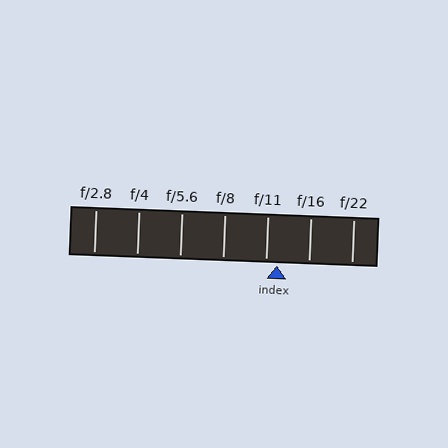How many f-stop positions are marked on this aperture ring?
There are 7 f-stop positions marked.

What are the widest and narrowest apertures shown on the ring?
The widest aperture shown is f/2.8 and the narrowest is f/22.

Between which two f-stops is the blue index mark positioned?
The index mark is between f/11 and f/16.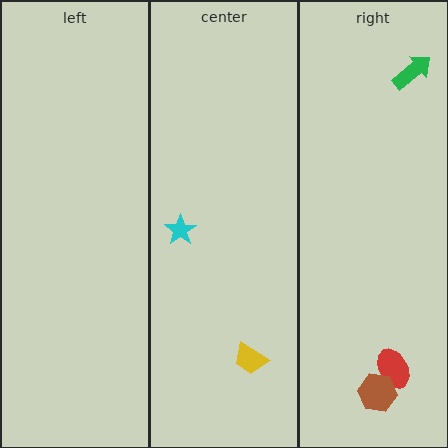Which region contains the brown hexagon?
The right region.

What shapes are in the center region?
The cyan star, the yellow trapezoid.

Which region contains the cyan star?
The center region.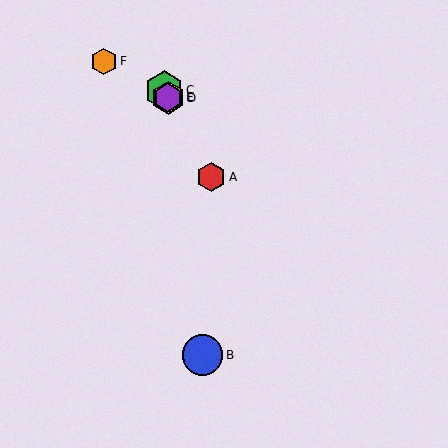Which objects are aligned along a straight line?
Objects A, C, D, E are aligned along a straight line.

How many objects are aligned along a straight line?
4 objects (A, C, D, E) are aligned along a straight line.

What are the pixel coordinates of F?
Object F is at (104, 61).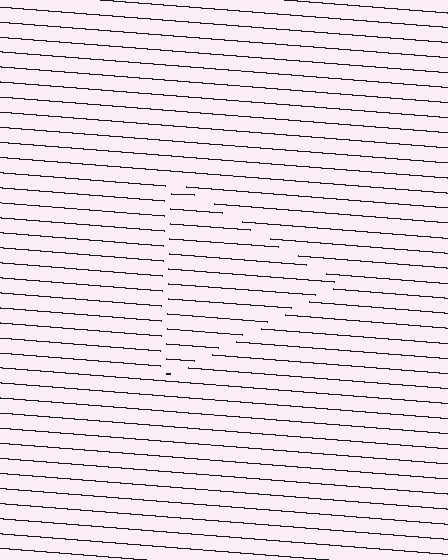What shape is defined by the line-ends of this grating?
An illusory triangle. The interior of the shape contains the same grating, shifted by half a period — the contour is defined by the phase discontinuity where line-ends from the inner and outer gratings abut.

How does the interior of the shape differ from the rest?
The interior of the shape contains the same grating, shifted by half a period — the contour is defined by the phase discontinuity where line-ends from the inner and outer gratings abut.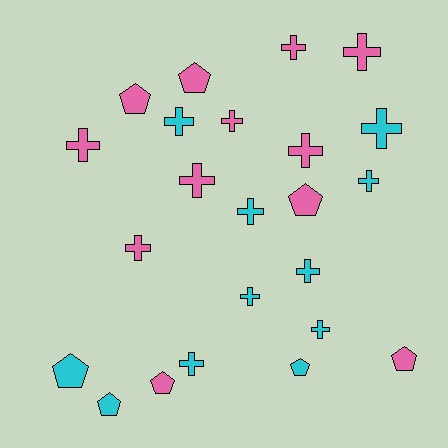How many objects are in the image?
There are 23 objects.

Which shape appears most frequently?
Cross, with 15 objects.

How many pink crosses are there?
There are 7 pink crosses.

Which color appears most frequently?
Pink, with 12 objects.